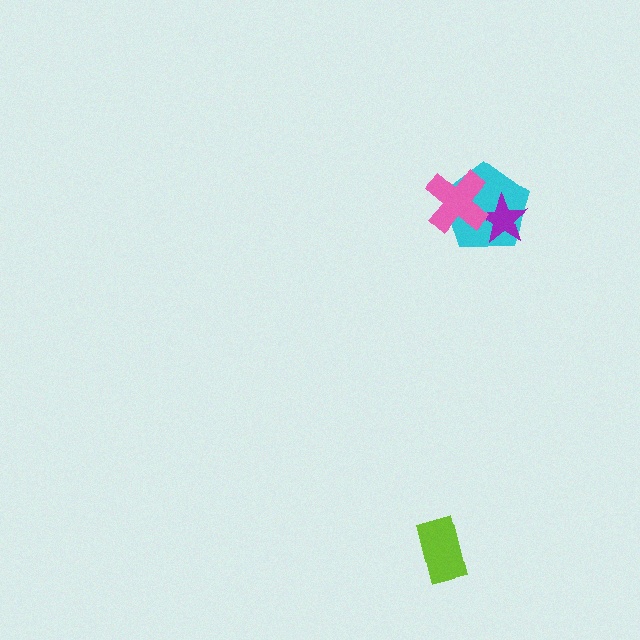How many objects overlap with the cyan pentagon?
2 objects overlap with the cyan pentagon.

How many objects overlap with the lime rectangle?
0 objects overlap with the lime rectangle.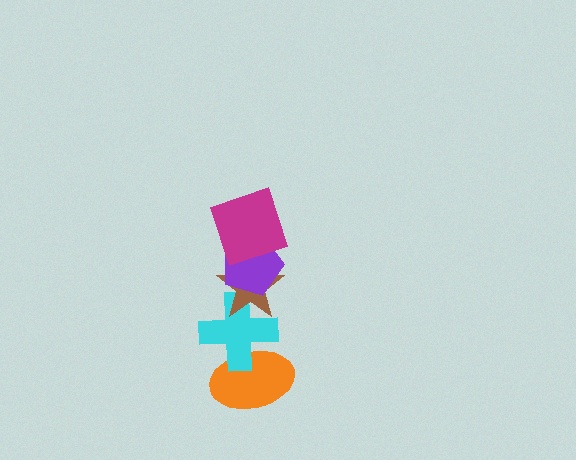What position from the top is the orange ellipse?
The orange ellipse is 5th from the top.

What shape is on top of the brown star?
The purple pentagon is on top of the brown star.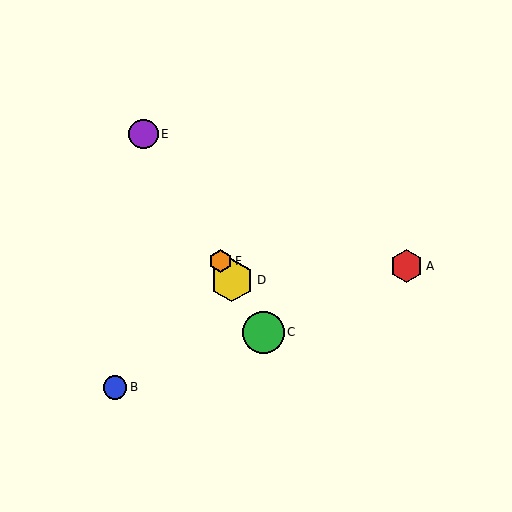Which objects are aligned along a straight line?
Objects C, D, E, F are aligned along a straight line.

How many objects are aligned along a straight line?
4 objects (C, D, E, F) are aligned along a straight line.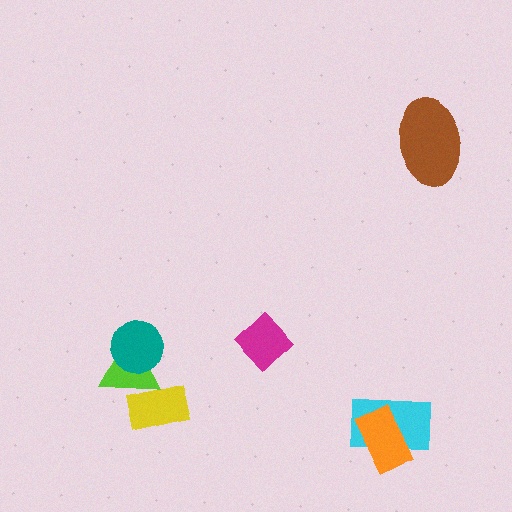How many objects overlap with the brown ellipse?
0 objects overlap with the brown ellipse.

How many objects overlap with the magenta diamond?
0 objects overlap with the magenta diamond.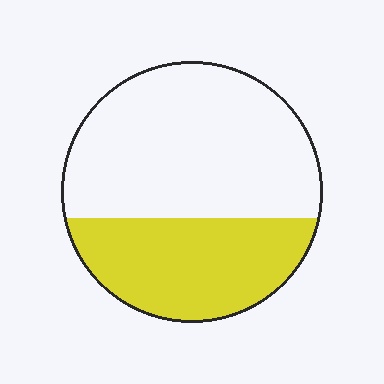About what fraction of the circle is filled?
About three eighths (3/8).